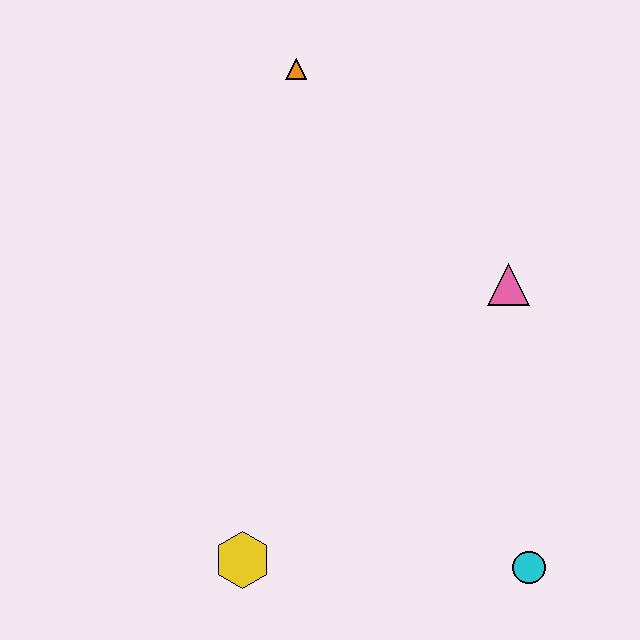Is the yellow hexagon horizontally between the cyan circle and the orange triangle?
No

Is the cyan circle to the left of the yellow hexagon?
No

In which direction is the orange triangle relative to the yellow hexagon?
The orange triangle is above the yellow hexagon.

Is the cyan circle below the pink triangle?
Yes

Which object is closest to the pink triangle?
The cyan circle is closest to the pink triangle.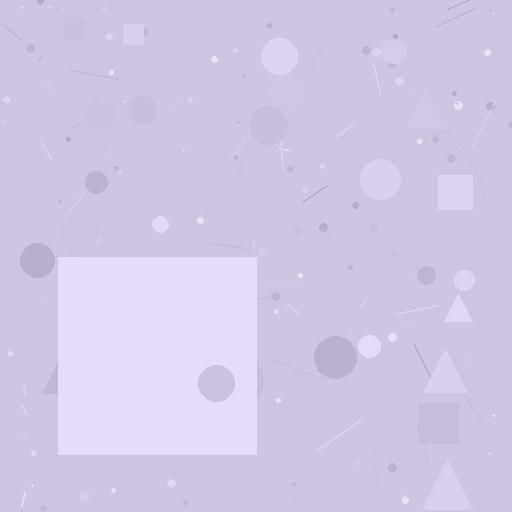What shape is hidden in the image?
A square is hidden in the image.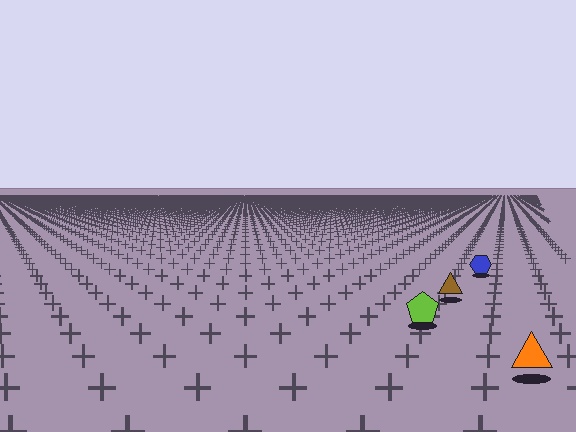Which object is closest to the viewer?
The orange triangle is closest. The texture marks near it are larger and more spread out.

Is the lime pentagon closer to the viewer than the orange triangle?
No. The orange triangle is closer — you can tell from the texture gradient: the ground texture is coarser near it.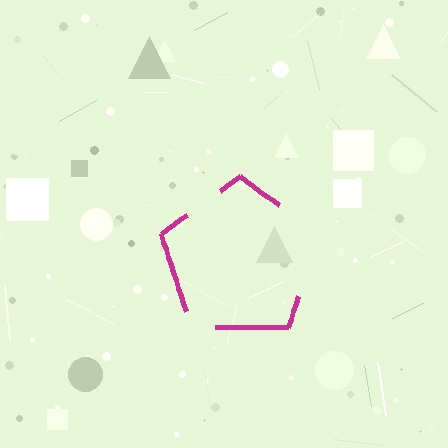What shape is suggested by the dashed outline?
The dashed outline suggests a pentagon.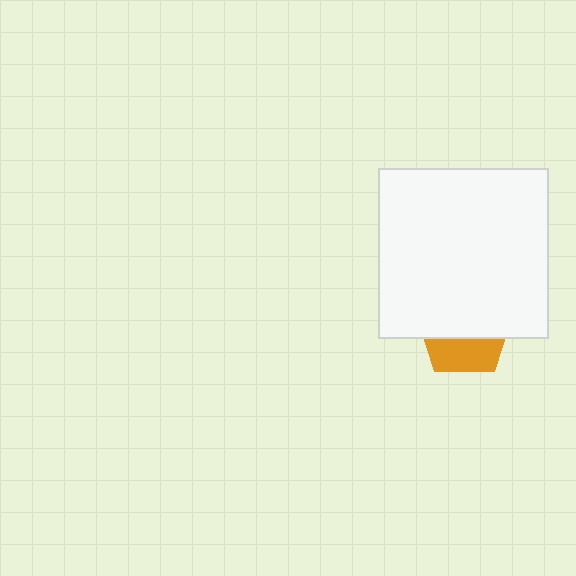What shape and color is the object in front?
The object in front is a white square.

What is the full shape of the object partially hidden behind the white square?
The partially hidden object is an orange pentagon.